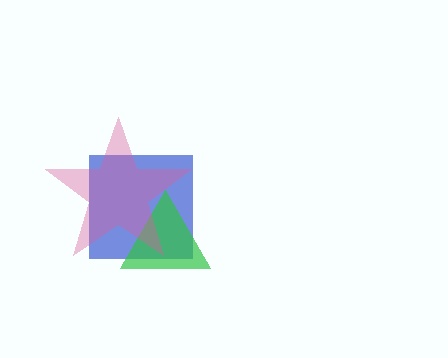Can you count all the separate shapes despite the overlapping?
Yes, there are 3 separate shapes.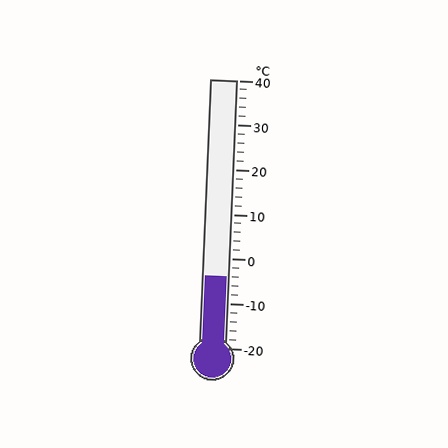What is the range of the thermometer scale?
The thermometer scale ranges from -20°C to 40°C.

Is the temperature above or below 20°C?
The temperature is below 20°C.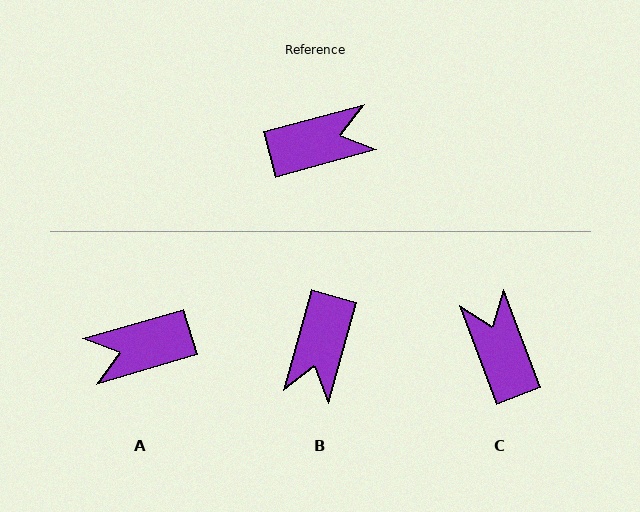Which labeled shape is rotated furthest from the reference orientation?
A, about 179 degrees away.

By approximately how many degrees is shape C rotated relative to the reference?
Approximately 95 degrees counter-clockwise.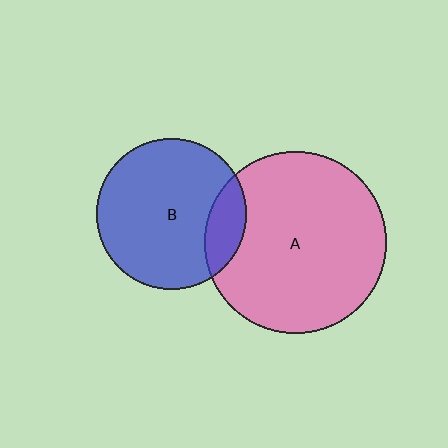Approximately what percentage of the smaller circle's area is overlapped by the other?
Approximately 15%.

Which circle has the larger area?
Circle A (pink).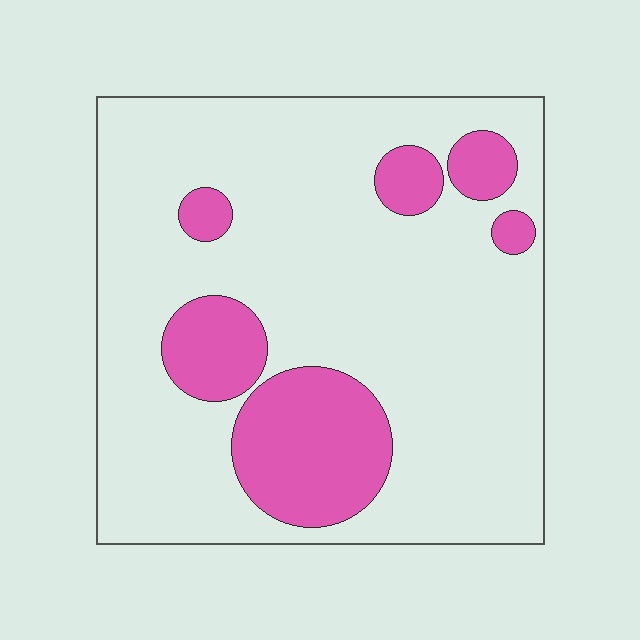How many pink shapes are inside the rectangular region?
6.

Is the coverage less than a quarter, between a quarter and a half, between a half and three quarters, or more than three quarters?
Less than a quarter.